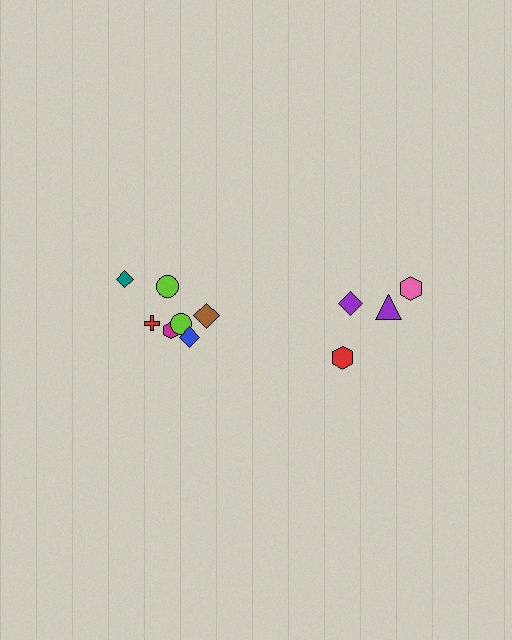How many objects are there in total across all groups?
There are 11 objects.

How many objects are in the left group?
There are 7 objects.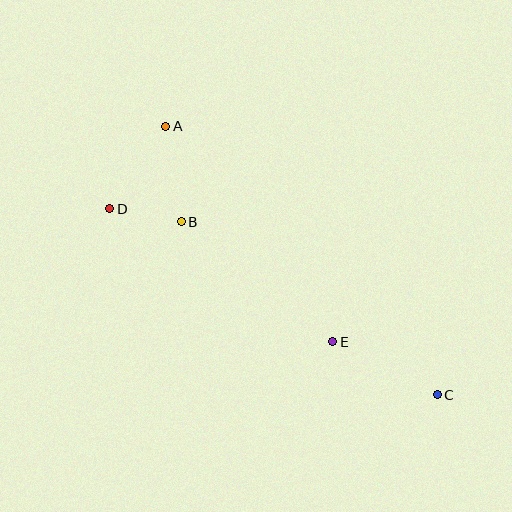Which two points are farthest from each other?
Points A and C are farthest from each other.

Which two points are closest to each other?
Points B and D are closest to each other.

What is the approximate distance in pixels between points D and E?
The distance between D and E is approximately 259 pixels.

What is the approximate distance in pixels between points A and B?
The distance between A and B is approximately 96 pixels.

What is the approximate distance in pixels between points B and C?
The distance between B and C is approximately 309 pixels.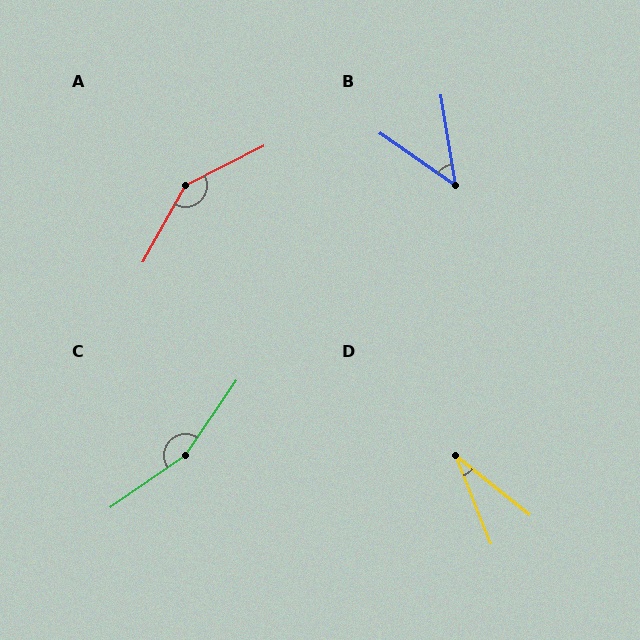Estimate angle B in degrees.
Approximately 46 degrees.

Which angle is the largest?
C, at approximately 159 degrees.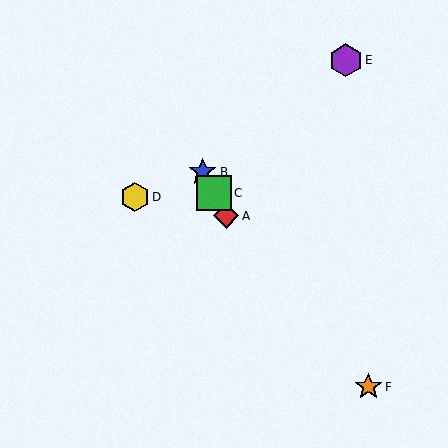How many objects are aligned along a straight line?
3 objects (A, B, C) are aligned along a straight line.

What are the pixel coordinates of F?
Object F is at (368, 387).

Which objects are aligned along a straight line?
Objects A, B, C are aligned along a straight line.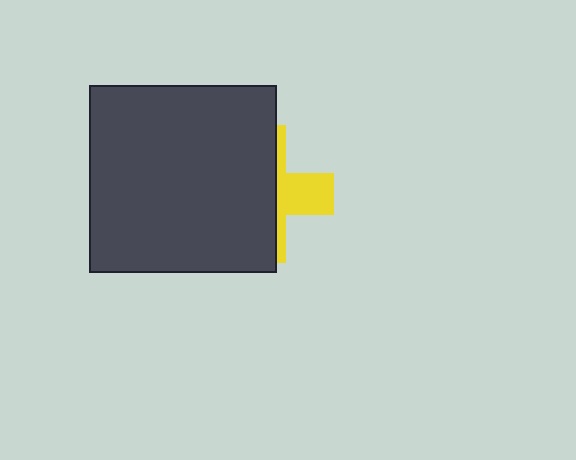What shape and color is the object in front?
The object in front is a dark gray square.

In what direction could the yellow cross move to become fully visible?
The yellow cross could move right. That would shift it out from behind the dark gray square entirely.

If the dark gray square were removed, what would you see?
You would see the complete yellow cross.